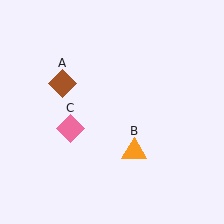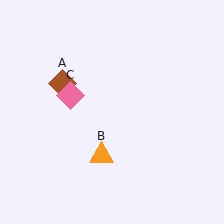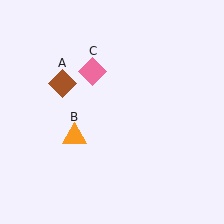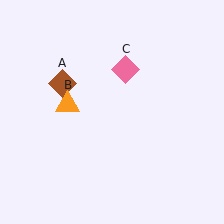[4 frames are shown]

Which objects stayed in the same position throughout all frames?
Brown diamond (object A) remained stationary.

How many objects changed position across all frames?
2 objects changed position: orange triangle (object B), pink diamond (object C).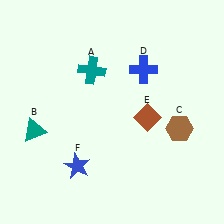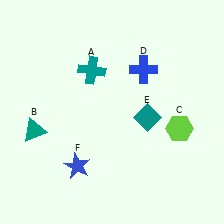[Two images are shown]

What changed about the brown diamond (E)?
In Image 1, E is brown. In Image 2, it changed to teal.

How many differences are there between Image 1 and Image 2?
There are 2 differences between the two images.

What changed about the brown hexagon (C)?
In Image 1, C is brown. In Image 2, it changed to lime.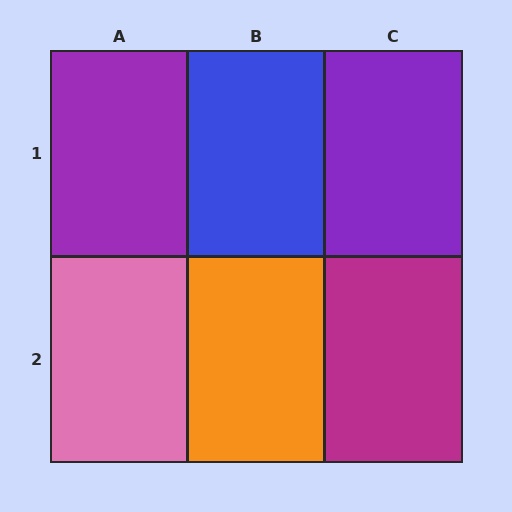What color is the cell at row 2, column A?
Pink.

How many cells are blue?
1 cell is blue.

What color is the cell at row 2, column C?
Magenta.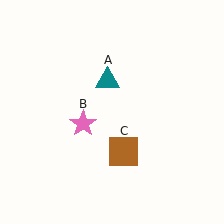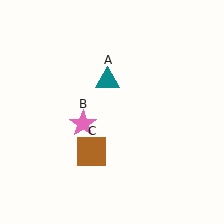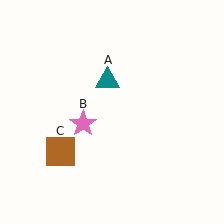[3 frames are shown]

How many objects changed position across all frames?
1 object changed position: brown square (object C).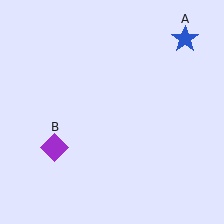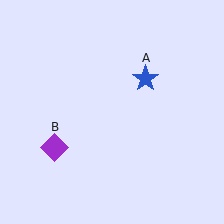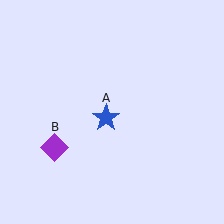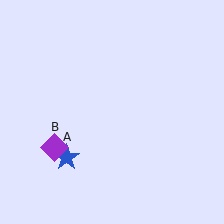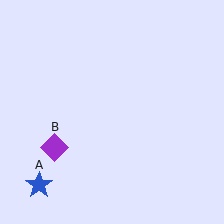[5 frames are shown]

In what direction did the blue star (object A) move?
The blue star (object A) moved down and to the left.